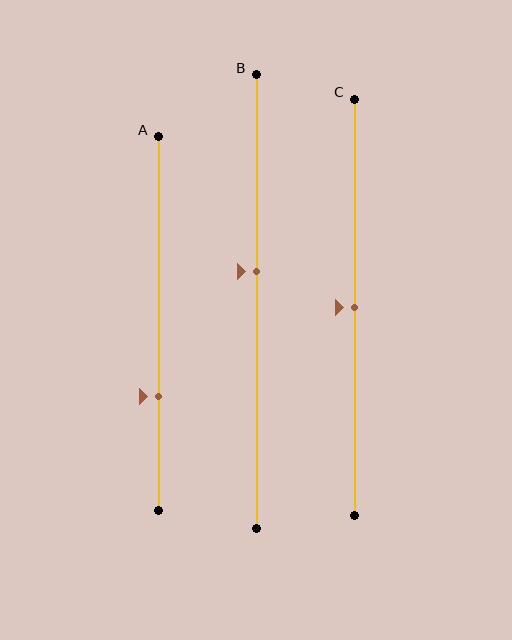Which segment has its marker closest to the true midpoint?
Segment C has its marker closest to the true midpoint.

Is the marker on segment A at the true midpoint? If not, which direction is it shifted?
No, the marker on segment A is shifted downward by about 19% of the segment length.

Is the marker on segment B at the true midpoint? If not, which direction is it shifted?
No, the marker on segment B is shifted upward by about 7% of the segment length.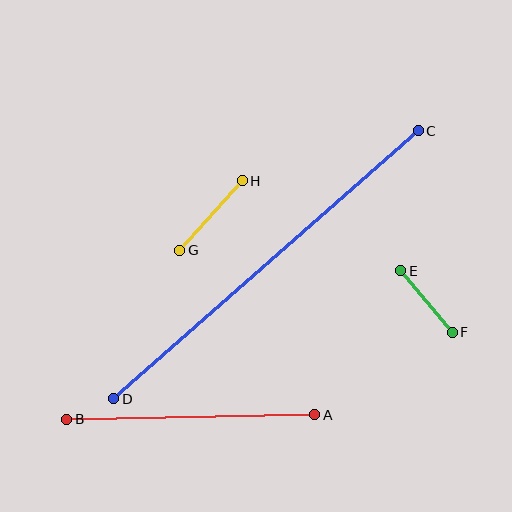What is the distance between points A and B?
The distance is approximately 248 pixels.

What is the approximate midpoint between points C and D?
The midpoint is at approximately (266, 265) pixels.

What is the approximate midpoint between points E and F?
The midpoint is at approximately (427, 301) pixels.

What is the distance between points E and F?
The distance is approximately 80 pixels.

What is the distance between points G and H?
The distance is approximately 93 pixels.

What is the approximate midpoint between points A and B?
The midpoint is at approximately (191, 417) pixels.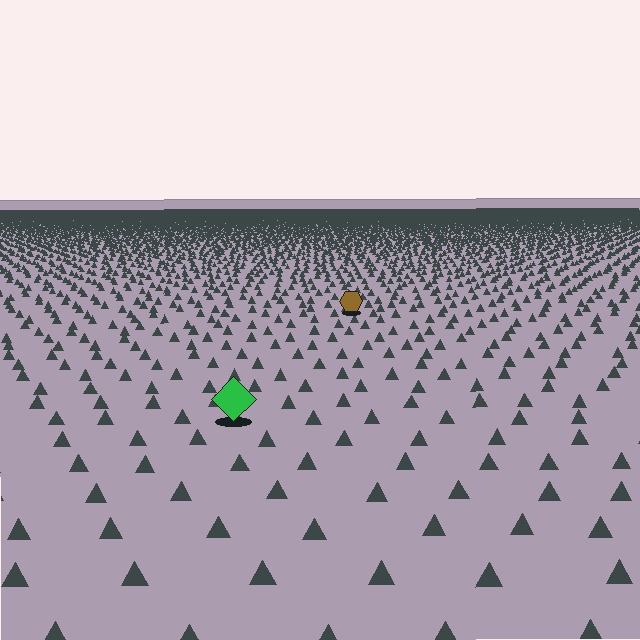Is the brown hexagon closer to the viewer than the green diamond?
No. The green diamond is closer — you can tell from the texture gradient: the ground texture is coarser near it.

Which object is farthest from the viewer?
The brown hexagon is farthest from the viewer. It appears smaller and the ground texture around it is denser.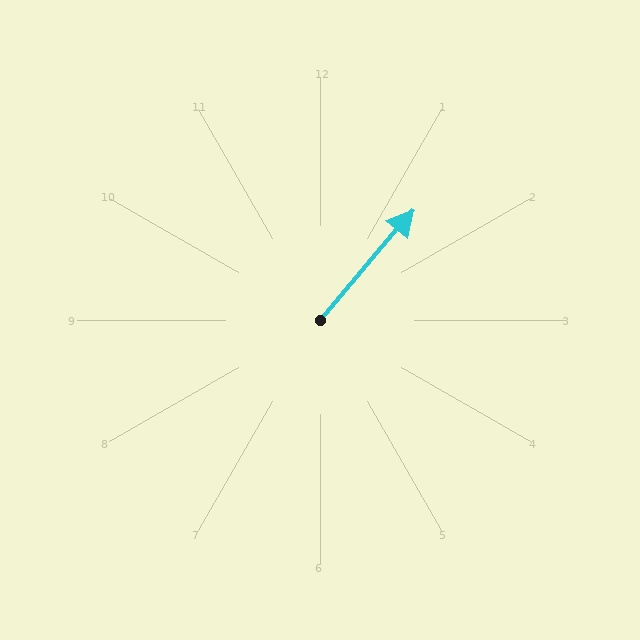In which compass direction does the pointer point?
Northeast.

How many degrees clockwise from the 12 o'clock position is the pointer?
Approximately 40 degrees.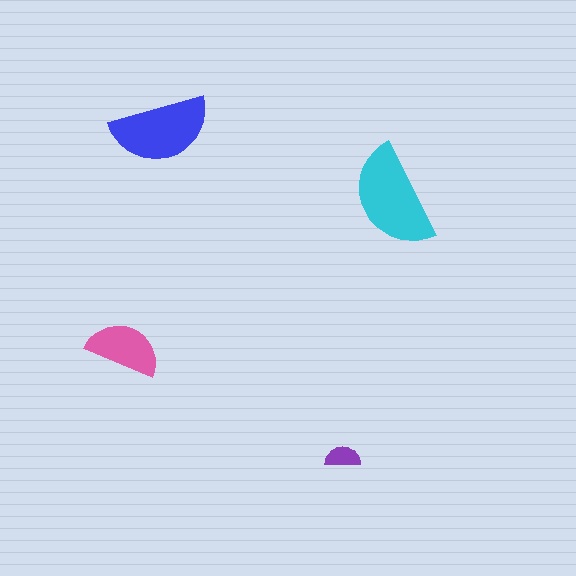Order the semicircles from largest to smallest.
the cyan one, the blue one, the pink one, the purple one.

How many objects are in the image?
There are 4 objects in the image.